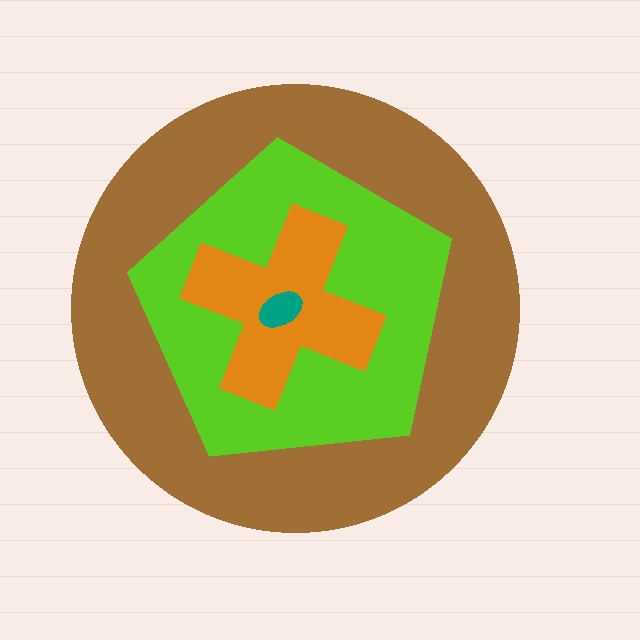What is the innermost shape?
The teal ellipse.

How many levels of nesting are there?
4.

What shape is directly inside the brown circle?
The lime pentagon.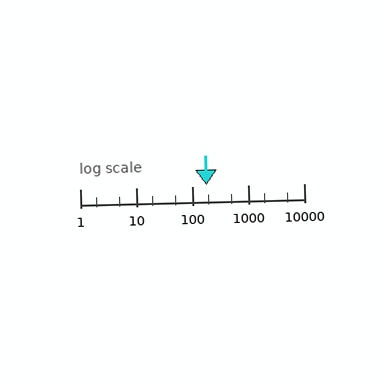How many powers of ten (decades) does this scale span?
The scale spans 4 decades, from 1 to 10000.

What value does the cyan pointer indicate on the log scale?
The pointer indicates approximately 180.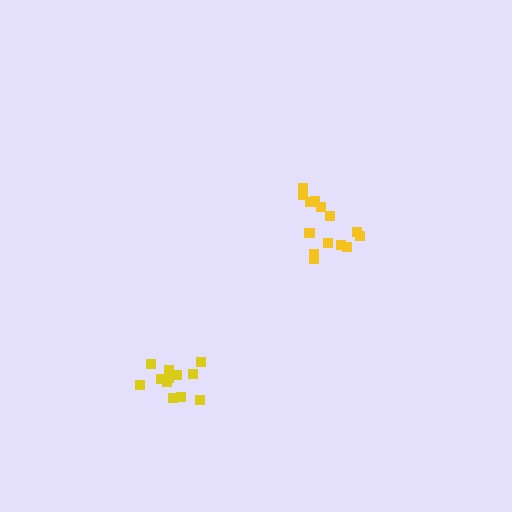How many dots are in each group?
Group 1: 14 dots, Group 2: 13 dots (27 total).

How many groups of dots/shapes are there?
There are 2 groups.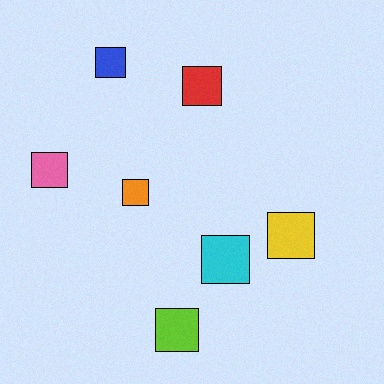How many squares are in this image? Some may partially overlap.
There are 7 squares.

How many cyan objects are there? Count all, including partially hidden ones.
There is 1 cyan object.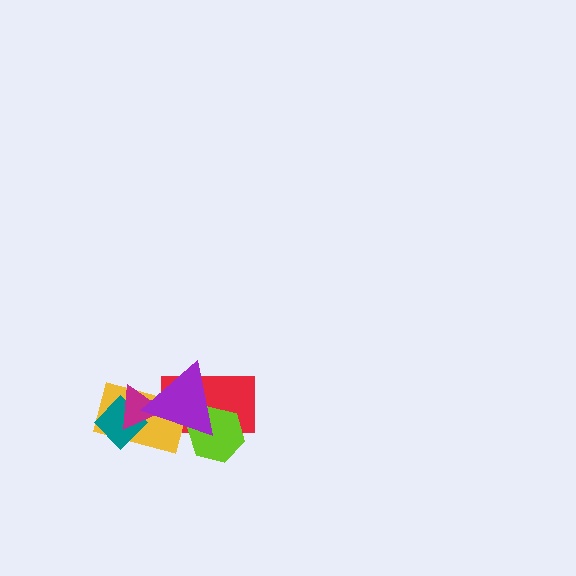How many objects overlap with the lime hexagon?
2 objects overlap with the lime hexagon.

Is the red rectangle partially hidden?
Yes, it is partially covered by another shape.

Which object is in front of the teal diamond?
The magenta triangle is in front of the teal diamond.